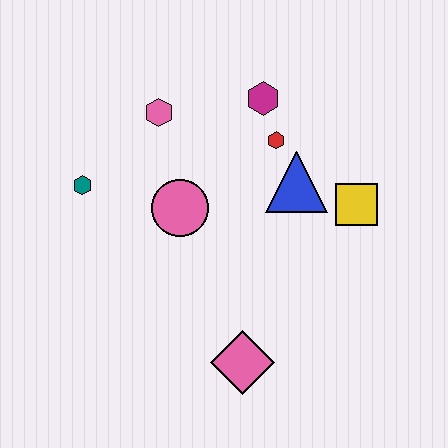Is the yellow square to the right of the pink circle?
Yes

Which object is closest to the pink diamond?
The pink circle is closest to the pink diamond.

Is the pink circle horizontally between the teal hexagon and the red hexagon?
Yes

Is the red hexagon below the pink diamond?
No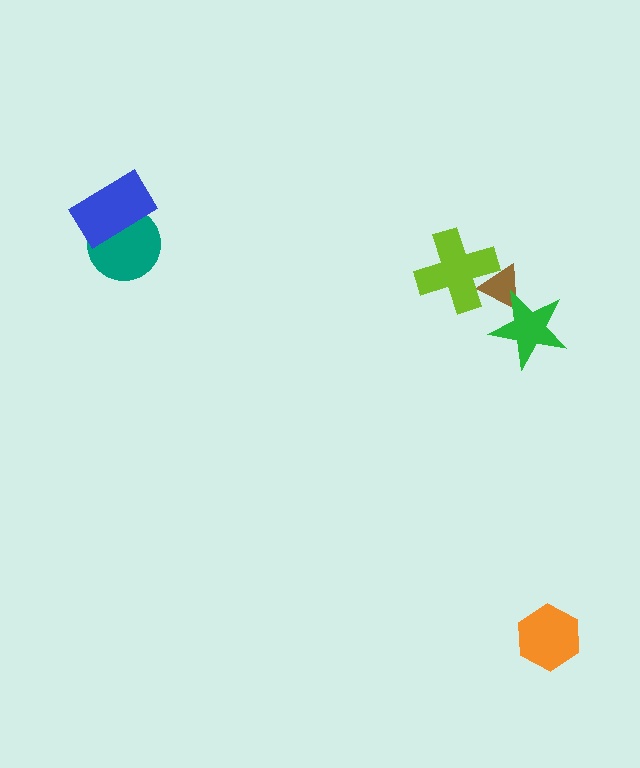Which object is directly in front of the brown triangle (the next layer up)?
The green star is directly in front of the brown triangle.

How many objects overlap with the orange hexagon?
0 objects overlap with the orange hexagon.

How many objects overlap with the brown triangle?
2 objects overlap with the brown triangle.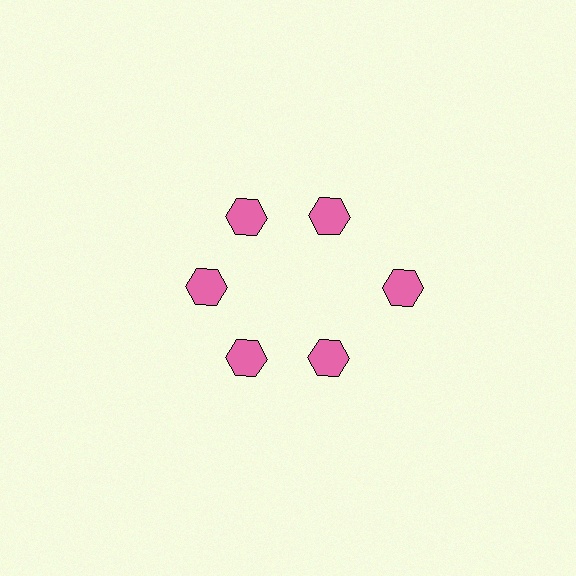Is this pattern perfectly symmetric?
No. The 6 pink hexagons are arranged in a ring, but one element near the 3 o'clock position is pushed outward from the center, breaking the 6-fold rotational symmetry.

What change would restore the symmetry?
The symmetry would be restored by moving it inward, back onto the ring so that all 6 hexagons sit at equal angles and equal distance from the center.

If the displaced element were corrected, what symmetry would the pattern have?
It would have 6-fold rotational symmetry — the pattern would map onto itself every 60 degrees.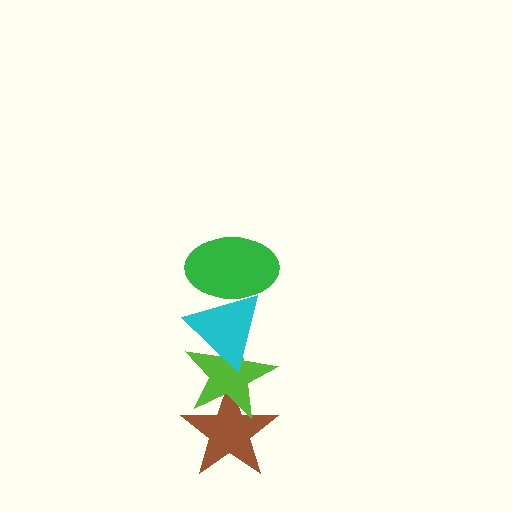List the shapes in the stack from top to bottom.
From top to bottom: the green ellipse, the cyan triangle, the lime star, the brown star.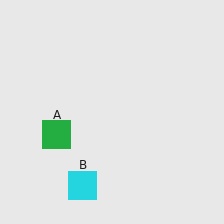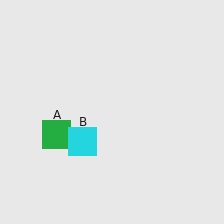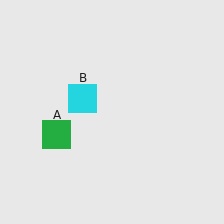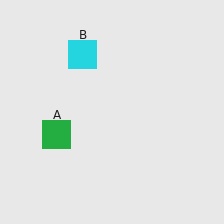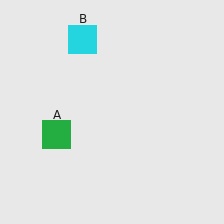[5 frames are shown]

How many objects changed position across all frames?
1 object changed position: cyan square (object B).